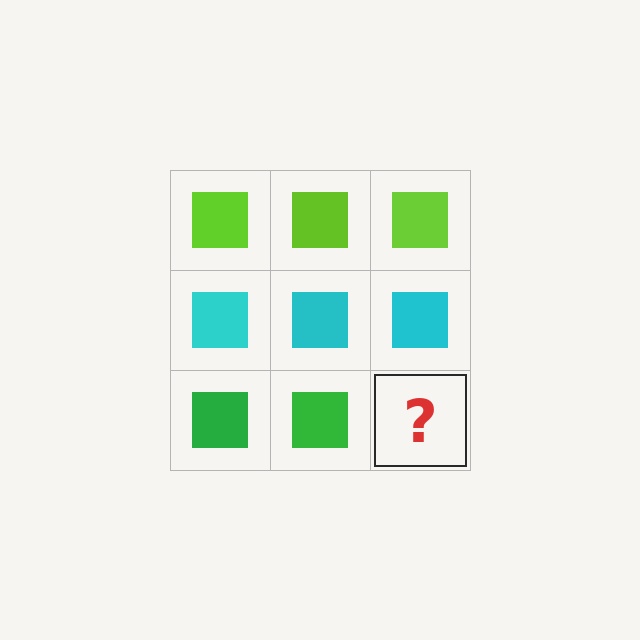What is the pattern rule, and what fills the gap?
The rule is that each row has a consistent color. The gap should be filled with a green square.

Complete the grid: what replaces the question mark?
The question mark should be replaced with a green square.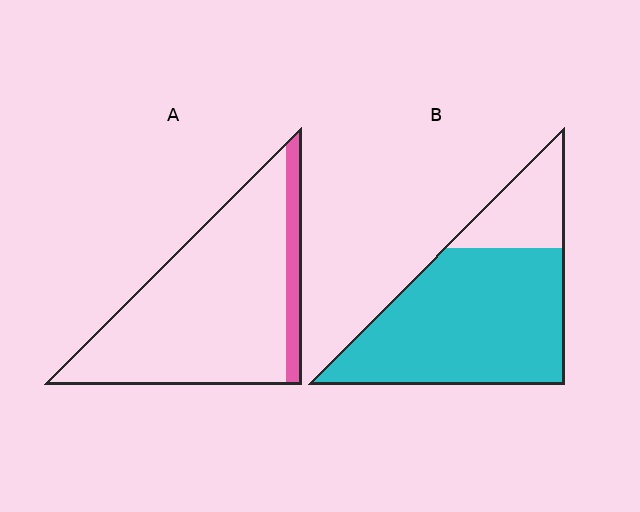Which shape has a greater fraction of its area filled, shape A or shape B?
Shape B.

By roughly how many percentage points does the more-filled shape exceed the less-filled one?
By roughly 65 percentage points (B over A).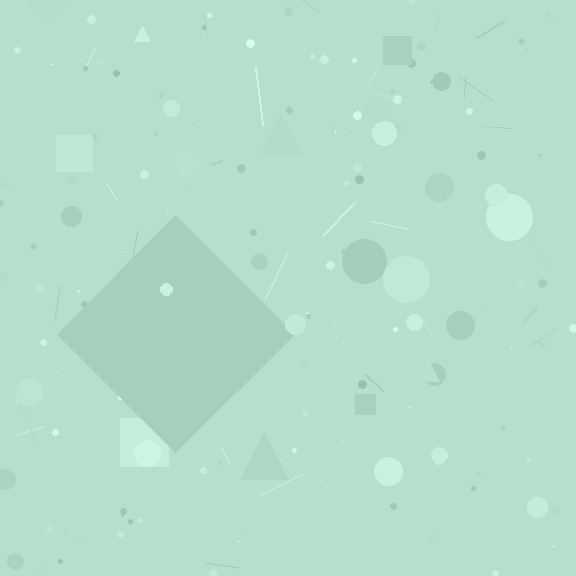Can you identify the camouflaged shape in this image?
The camouflaged shape is a diamond.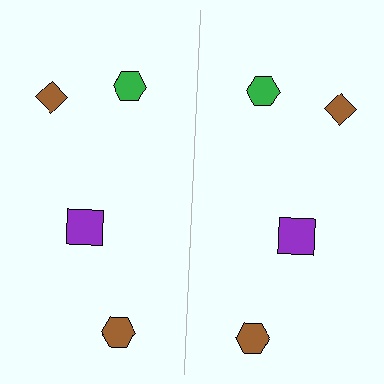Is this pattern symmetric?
Yes, this pattern has bilateral (reflection) symmetry.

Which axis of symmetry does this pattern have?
The pattern has a vertical axis of symmetry running through the center of the image.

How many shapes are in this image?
There are 8 shapes in this image.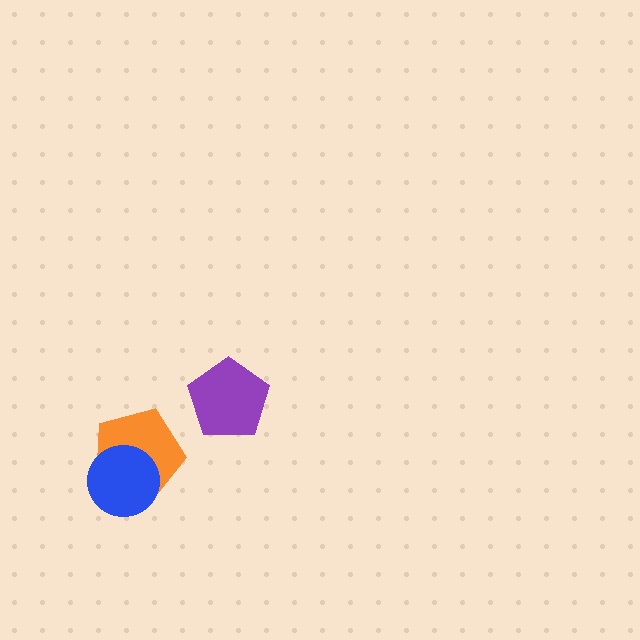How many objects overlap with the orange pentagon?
1 object overlaps with the orange pentagon.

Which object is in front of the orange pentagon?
The blue circle is in front of the orange pentagon.